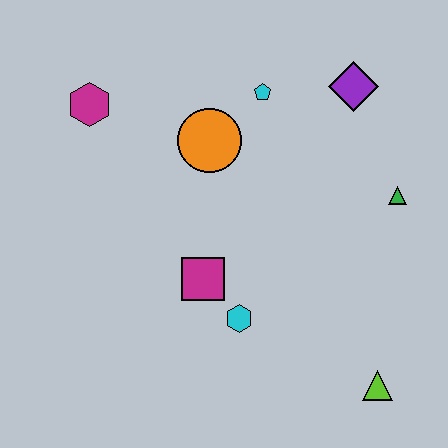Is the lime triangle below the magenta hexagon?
Yes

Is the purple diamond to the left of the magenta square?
No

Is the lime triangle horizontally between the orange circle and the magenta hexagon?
No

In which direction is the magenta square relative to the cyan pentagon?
The magenta square is below the cyan pentagon.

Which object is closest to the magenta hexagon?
The orange circle is closest to the magenta hexagon.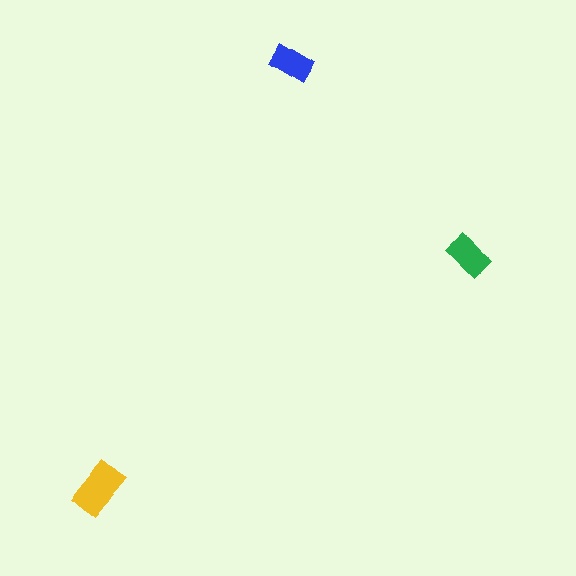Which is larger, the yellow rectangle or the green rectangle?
The yellow one.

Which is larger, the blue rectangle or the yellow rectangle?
The yellow one.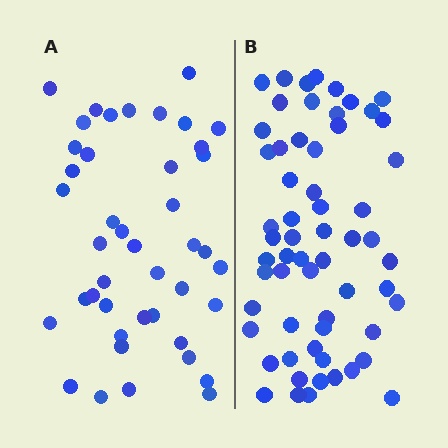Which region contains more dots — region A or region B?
Region B (the right region) has more dots.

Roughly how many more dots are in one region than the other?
Region B has approximately 15 more dots than region A.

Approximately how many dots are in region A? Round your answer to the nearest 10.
About 40 dots. (The exact count is 43, which rounds to 40.)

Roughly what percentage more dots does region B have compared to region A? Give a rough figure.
About 40% more.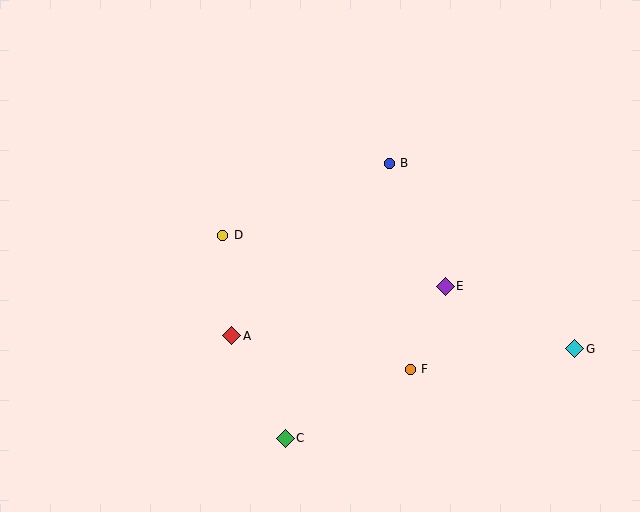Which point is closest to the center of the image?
Point D at (223, 235) is closest to the center.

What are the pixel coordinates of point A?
Point A is at (232, 336).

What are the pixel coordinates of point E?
Point E is at (445, 286).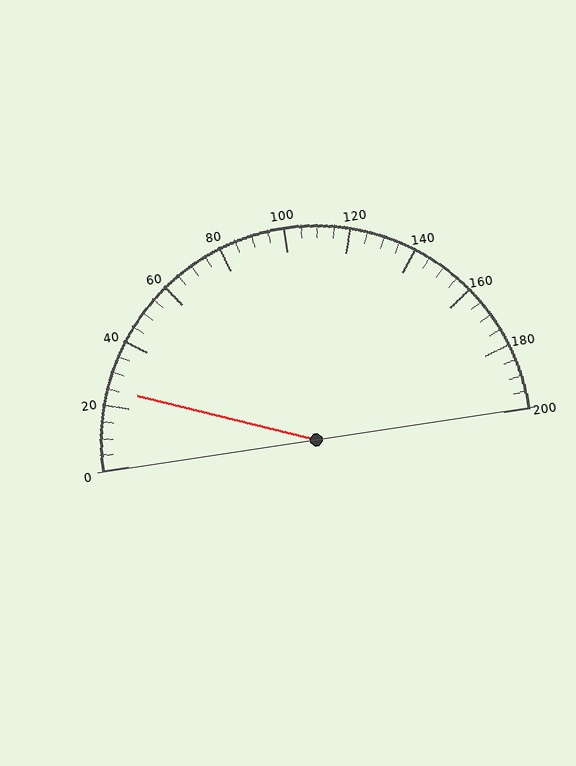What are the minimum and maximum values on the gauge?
The gauge ranges from 0 to 200.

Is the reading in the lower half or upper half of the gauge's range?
The reading is in the lower half of the range (0 to 200).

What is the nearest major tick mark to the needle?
The nearest major tick mark is 20.